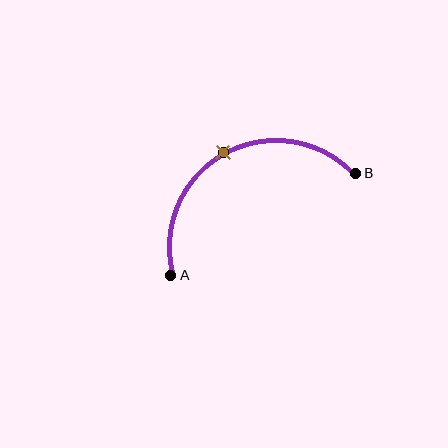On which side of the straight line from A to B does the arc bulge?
The arc bulges above the straight line connecting A and B.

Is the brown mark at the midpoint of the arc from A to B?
Yes. The brown mark lies on the arc at equal arc-length from both A and B — it is the arc midpoint.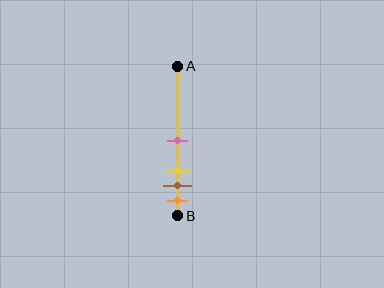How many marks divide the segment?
There are 4 marks dividing the segment.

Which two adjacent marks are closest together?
The brown and orange marks are the closest adjacent pair.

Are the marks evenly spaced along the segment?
No, the marks are not evenly spaced.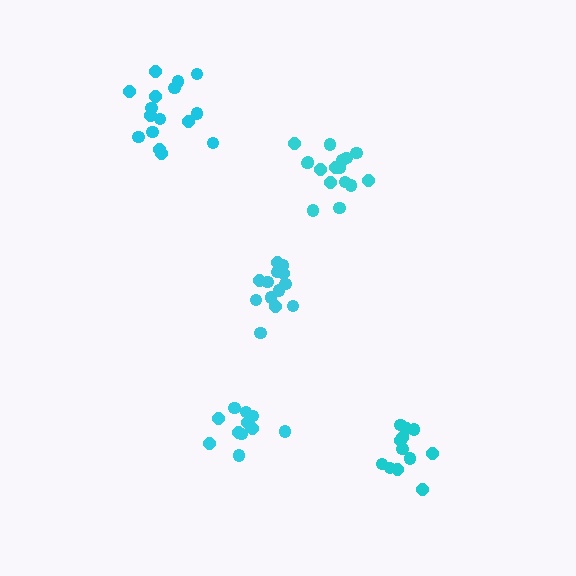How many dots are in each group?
Group 1: 11 dots, Group 2: 16 dots, Group 3: 13 dots, Group 4: 16 dots, Group 5: 12 dots (68 total).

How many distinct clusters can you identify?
There are 5 distinct clusters.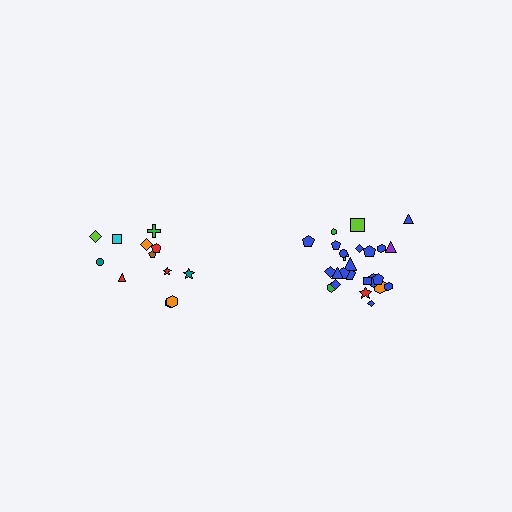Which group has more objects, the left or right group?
The right group.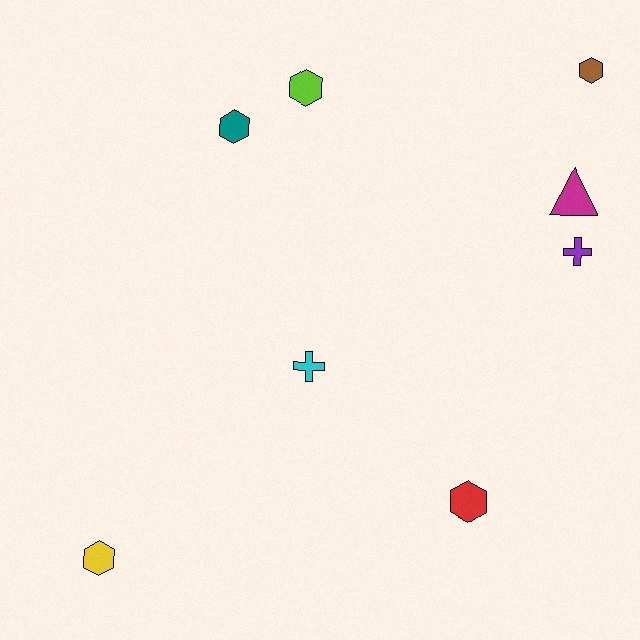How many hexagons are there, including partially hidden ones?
There are 5 hexagons.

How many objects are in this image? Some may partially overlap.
There are 8 objects.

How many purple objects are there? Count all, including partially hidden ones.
There is 1 purple object.